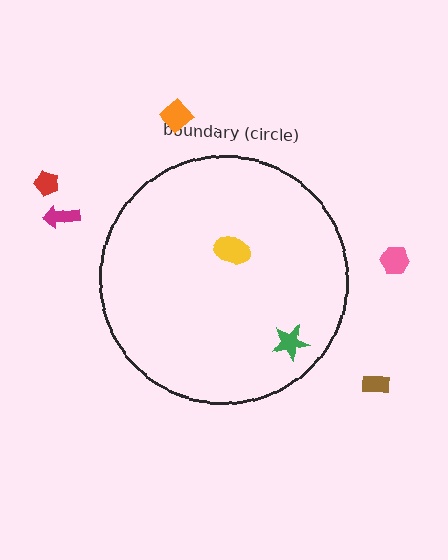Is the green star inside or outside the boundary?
Inside.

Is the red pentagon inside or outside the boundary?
Outside.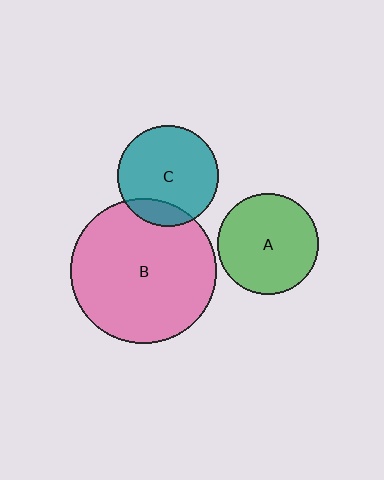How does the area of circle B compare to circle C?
Approximately 2.1 times.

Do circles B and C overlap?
Yes.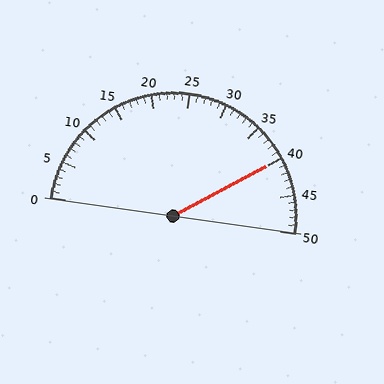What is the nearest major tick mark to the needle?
The nearest major tick mark is 40.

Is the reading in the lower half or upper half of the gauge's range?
The reading is in the upper half of the range (0 to 50).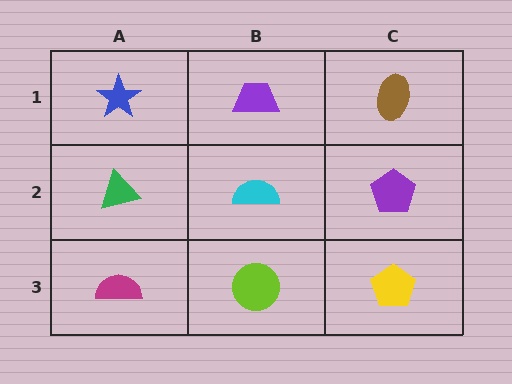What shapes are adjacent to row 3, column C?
A purple pentagon (row 2, column C), a lime circle (row 3, column B).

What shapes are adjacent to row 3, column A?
A green triangle (row 2, column A), a lime circle (row 3, column B).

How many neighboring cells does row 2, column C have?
3.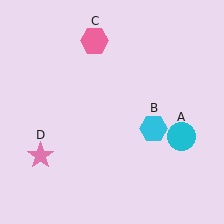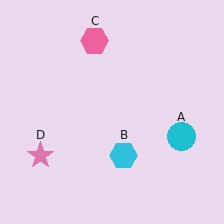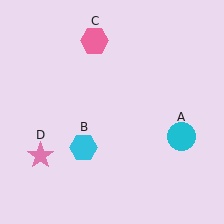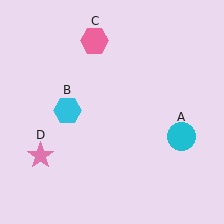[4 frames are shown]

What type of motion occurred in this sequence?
The cyan hexagon (object B) rotated clockwise around the center of the scene.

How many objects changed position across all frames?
1 object changed position: cyan hexagon (object B).